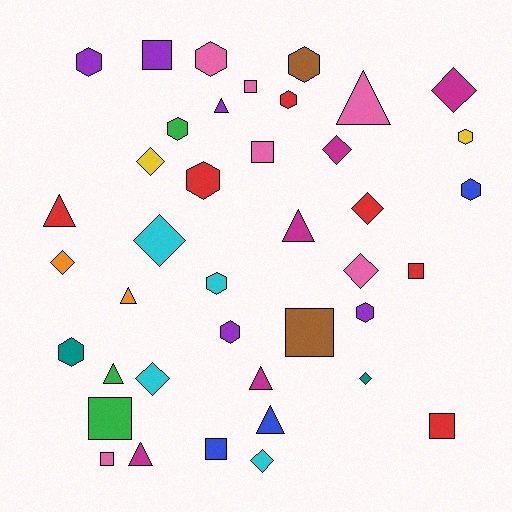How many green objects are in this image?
There are 3 green objects.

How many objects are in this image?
There are 40 objects.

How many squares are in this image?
There are 9 squares.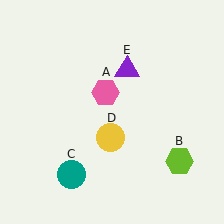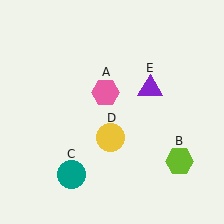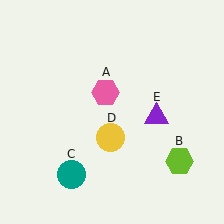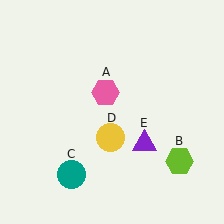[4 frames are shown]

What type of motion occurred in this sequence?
The purple triangle (object E) rotated clockwise around the center of the scene.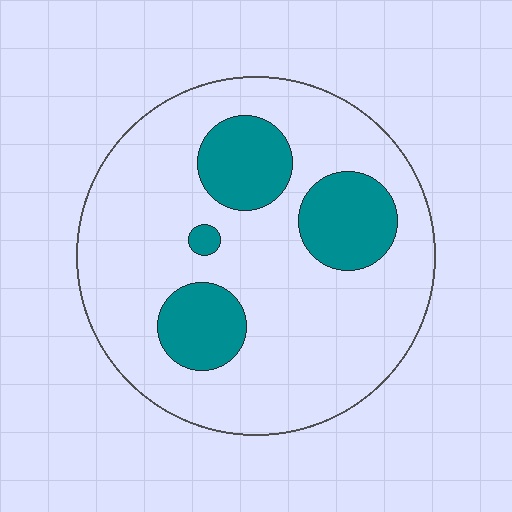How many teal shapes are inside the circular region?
4.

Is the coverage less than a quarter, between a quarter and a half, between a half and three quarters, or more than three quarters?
Less than a quarter.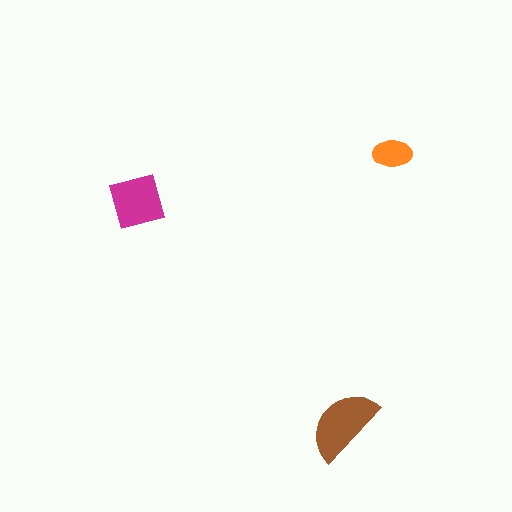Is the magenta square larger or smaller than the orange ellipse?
Larger.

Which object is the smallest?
The orange ellipse.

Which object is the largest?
The brown semicircle.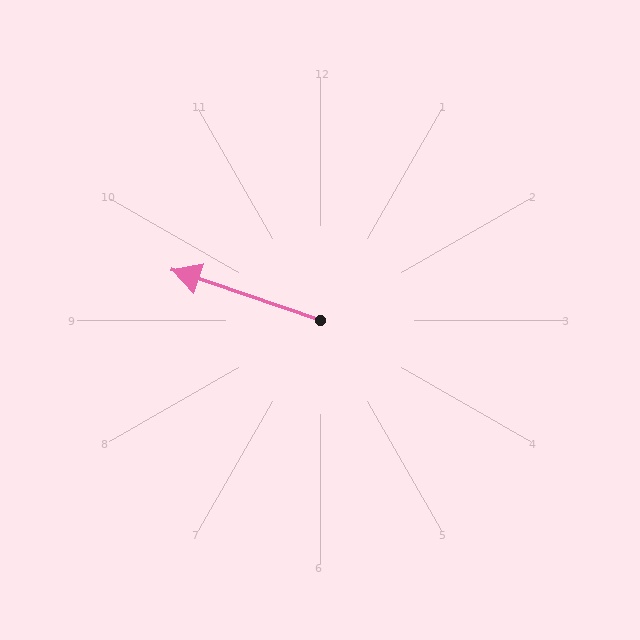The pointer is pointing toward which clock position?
Roughly 10 o'clock.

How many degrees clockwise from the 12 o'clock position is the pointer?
Approximately 289 degrees.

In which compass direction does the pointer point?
West.